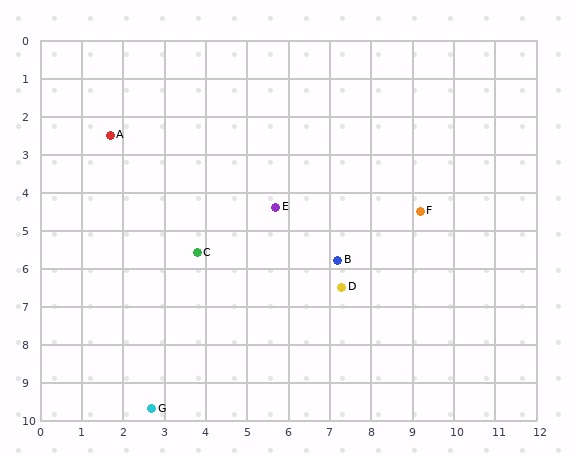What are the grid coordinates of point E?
Point E is at approximately (5.7, 4.4).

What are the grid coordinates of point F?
Point F is at approximately (9.2, 4.5).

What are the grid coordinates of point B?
Point B is at approximately (7.2, 5.8).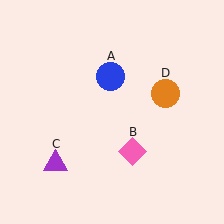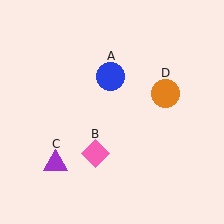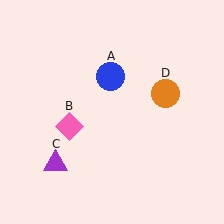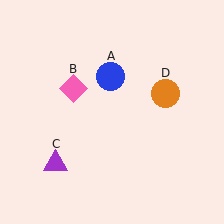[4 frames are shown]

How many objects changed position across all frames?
1 object changed position: pink diamond (object B).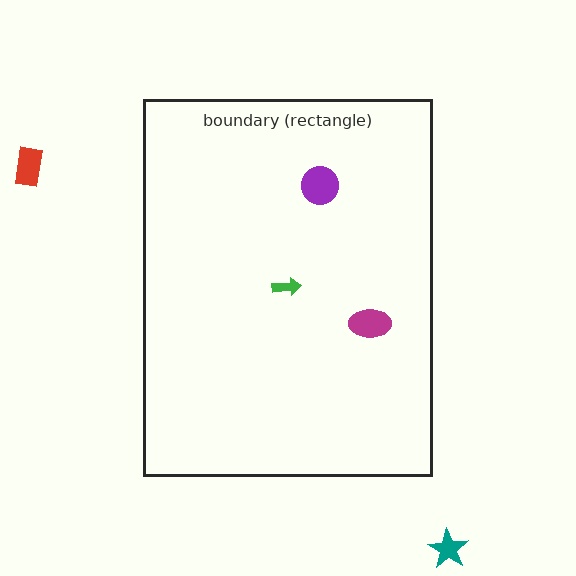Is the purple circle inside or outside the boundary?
Inside.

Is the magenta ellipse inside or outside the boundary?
Inside.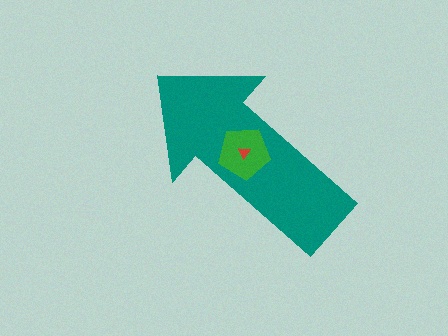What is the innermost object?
The red triangle.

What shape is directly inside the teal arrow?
The green pentagon.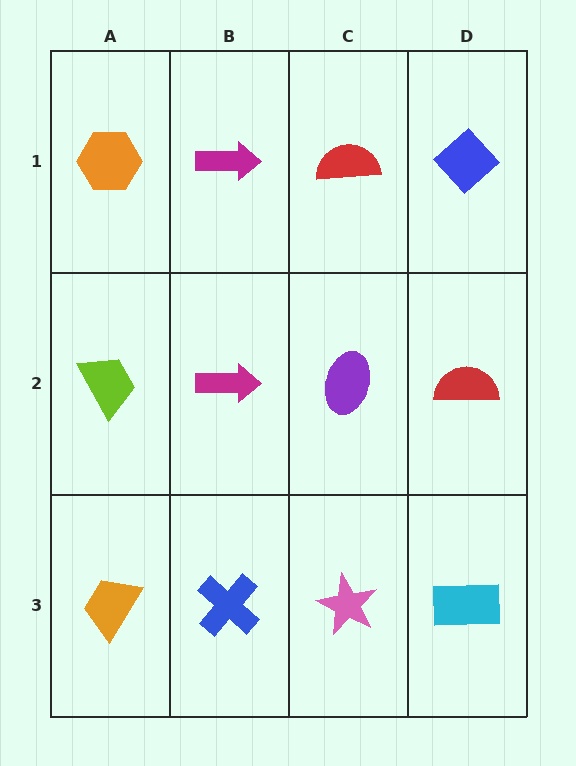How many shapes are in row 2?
4 shapes.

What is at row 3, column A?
An orange trapezoid.